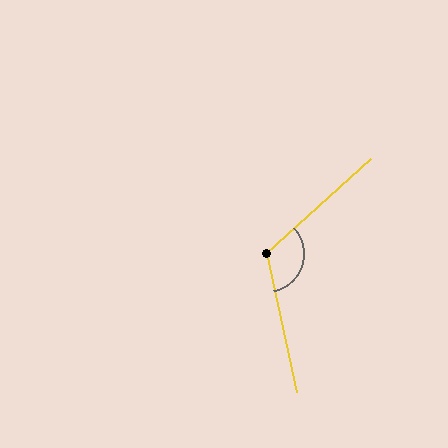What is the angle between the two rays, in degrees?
Approximately 120 degrees.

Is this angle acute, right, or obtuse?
It is obtuse.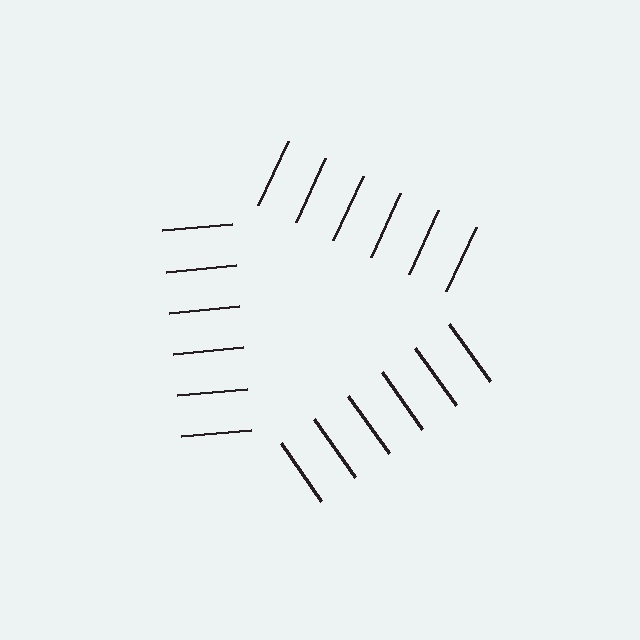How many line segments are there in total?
18 — 6 along each of the 3 edges.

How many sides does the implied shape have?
3 sides — the line-ends trace a triangle.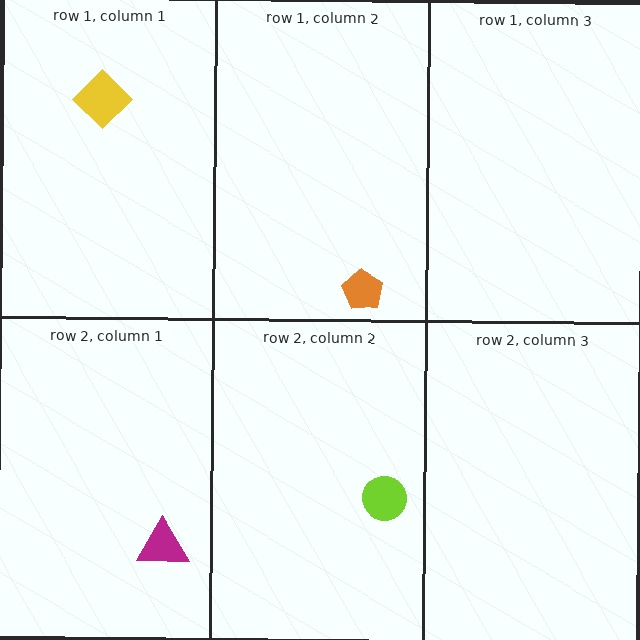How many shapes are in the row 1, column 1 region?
1.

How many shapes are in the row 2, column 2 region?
1.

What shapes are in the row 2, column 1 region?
The magenta triangle.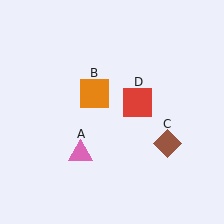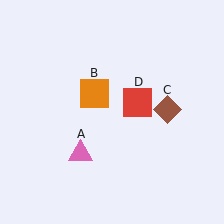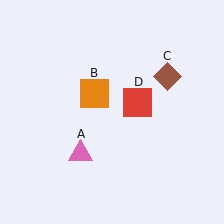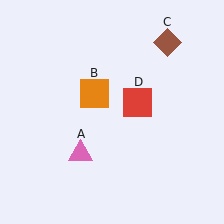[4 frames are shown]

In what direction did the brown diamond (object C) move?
The brown diamond (object C) moved up.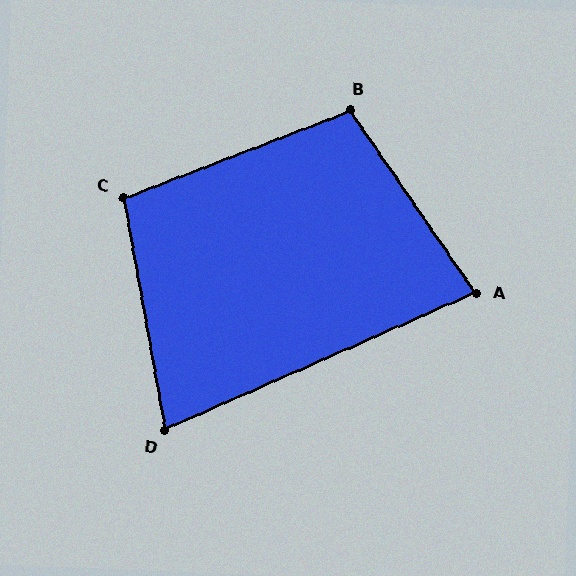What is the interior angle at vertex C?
Approximately 101 degrees (obtuse).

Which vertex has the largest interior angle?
B, at approximately 104 degrees.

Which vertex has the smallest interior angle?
D, at approximately 76 degrees.